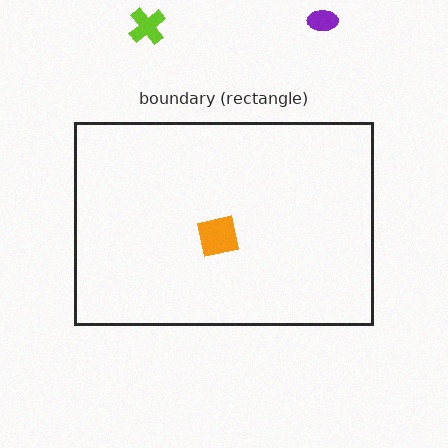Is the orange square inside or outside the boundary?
Inside.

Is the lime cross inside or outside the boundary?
Outside.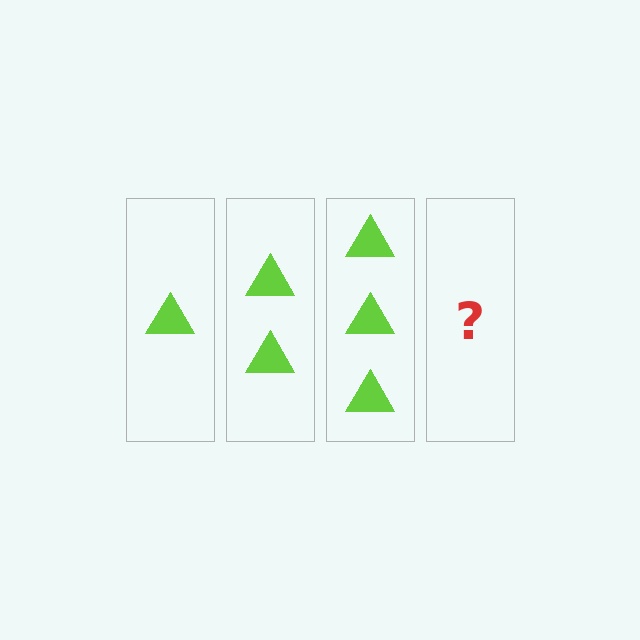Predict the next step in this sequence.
The next step is 4 triangles.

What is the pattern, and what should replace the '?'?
The pattern is that each step adds one more triangle. The '?' should be 4 triangles.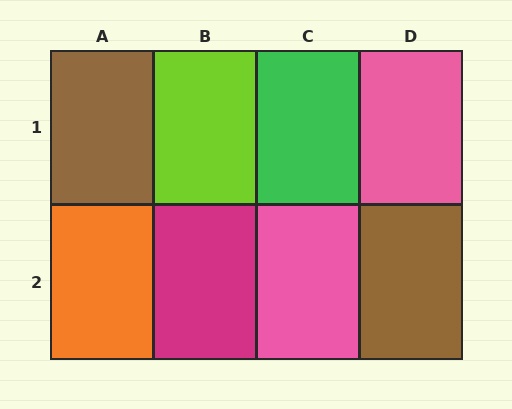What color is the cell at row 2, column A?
Orange.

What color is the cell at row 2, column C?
Pink.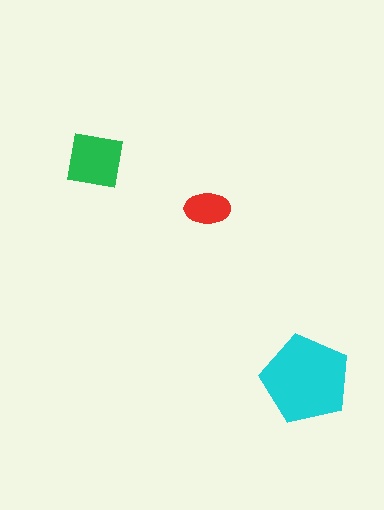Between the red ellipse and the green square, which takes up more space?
The green square.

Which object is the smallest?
The red ellipse.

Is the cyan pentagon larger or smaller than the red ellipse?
Larger.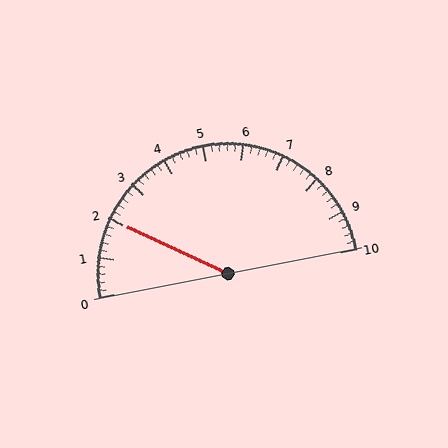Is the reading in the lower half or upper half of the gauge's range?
The reading is in the lower half of the range (0 to 10).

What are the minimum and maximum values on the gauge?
The gauge ranges from 0 to 10.